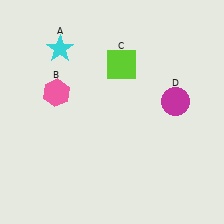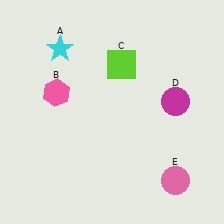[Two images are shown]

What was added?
A pink circle (E) was added in Image 2.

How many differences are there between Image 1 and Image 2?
There is 1 difference between the two images.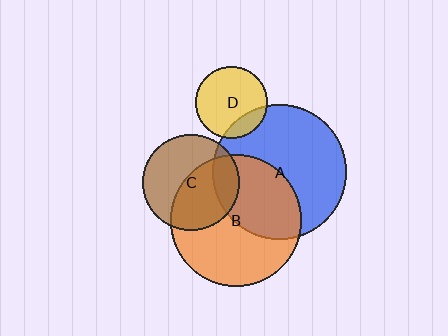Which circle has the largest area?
Circle A (blue).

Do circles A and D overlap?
Yes.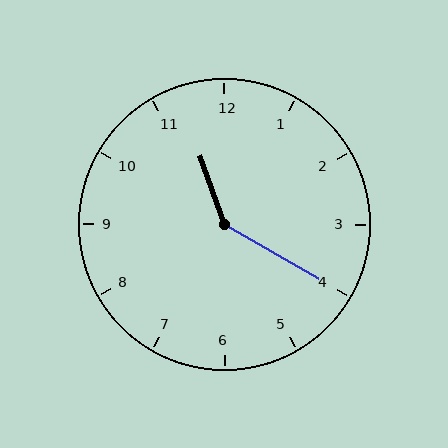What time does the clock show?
11:20.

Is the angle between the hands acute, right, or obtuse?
It is obtuse.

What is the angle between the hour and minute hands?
Approximately 140 degrees.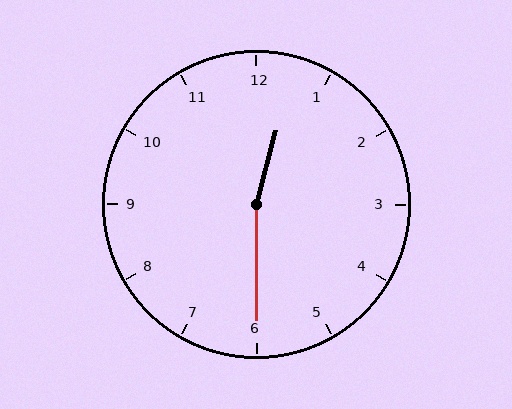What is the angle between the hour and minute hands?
Approximately 165 degrees.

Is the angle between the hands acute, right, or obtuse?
It is obtuse.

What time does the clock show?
12:30.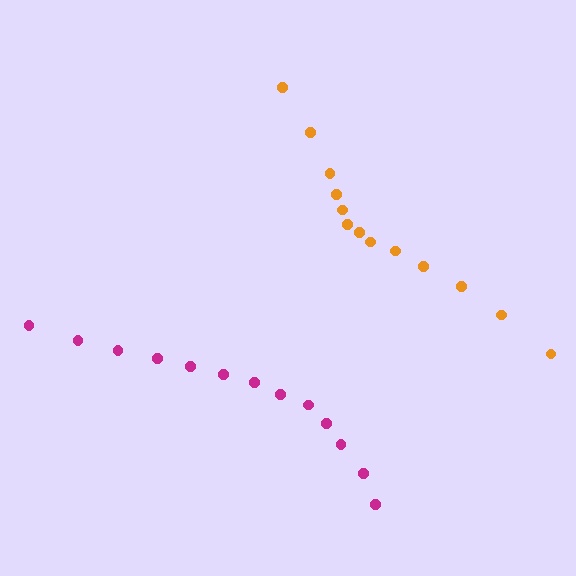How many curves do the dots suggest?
There are 2 distinct paths.